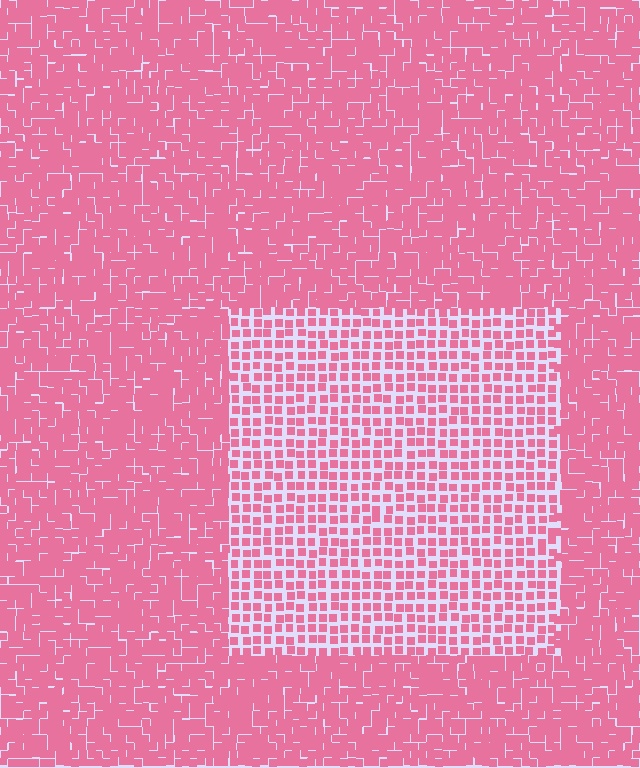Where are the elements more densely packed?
The elements are more densely packed outside the rectangle boundary.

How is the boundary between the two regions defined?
The boundary is defined by a change in element density (approximately 1.9x ratio). All elements are the same color, size, and shape.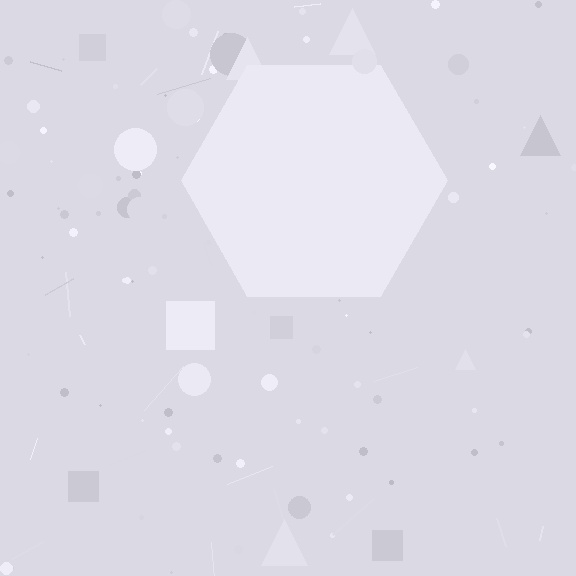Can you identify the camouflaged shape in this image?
The camouflaged shape is a hexagon.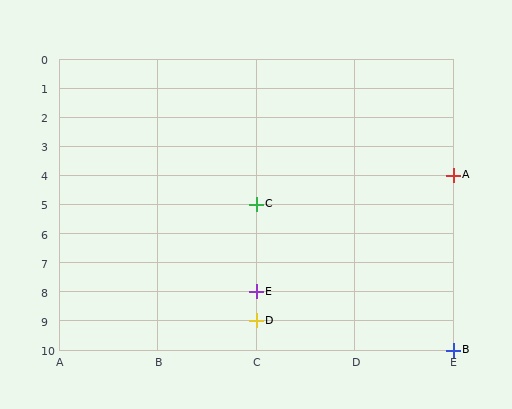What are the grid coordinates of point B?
Point B is at grid coordinates (E, 10).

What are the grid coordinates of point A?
Point A is at grid coordinates (E, 4).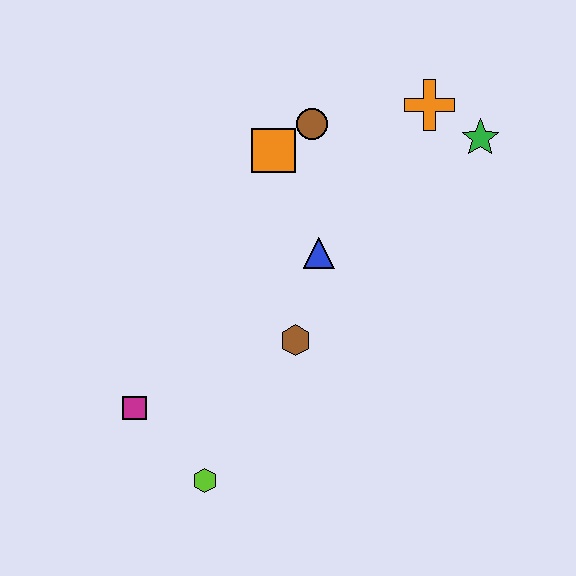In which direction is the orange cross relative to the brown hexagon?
The orange cross is above the brown hexagon.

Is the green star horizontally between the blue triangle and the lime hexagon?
No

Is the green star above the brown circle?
No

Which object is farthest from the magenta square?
The green star is farthest from the magenta square.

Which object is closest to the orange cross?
The green star is closest to the orange cross.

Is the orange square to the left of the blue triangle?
Yes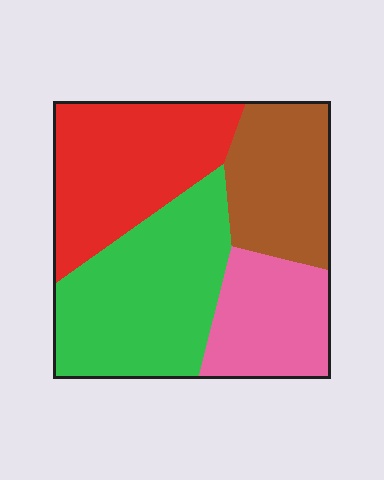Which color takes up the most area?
Green, at roughly 35%.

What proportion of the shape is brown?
Brown covers about 20% of the shape.